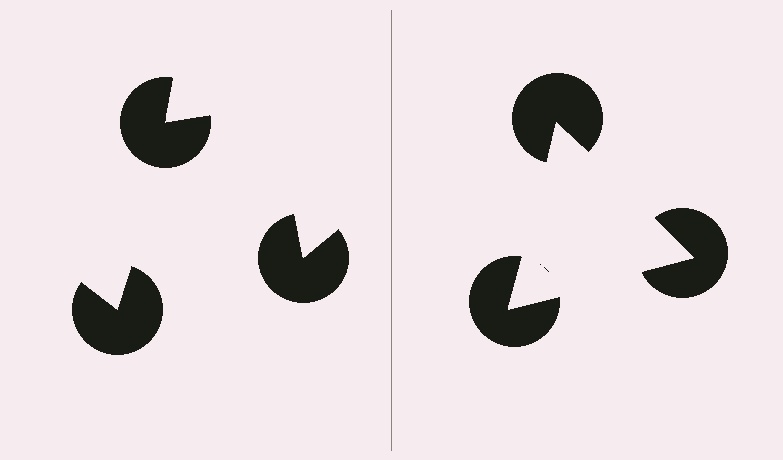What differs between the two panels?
The pac-man discs are positioned identically on both sides; only the wedge orientations differ. On the right they align to a triangle; on the left they are misaligned.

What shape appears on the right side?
An illusory triangle.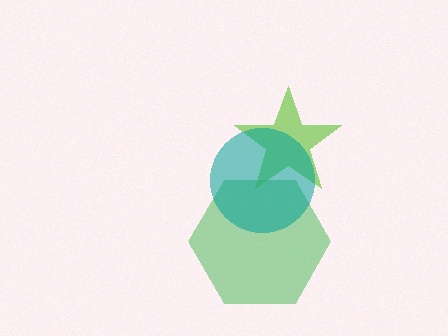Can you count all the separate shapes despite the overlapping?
Yes, there are 3 separate shapes.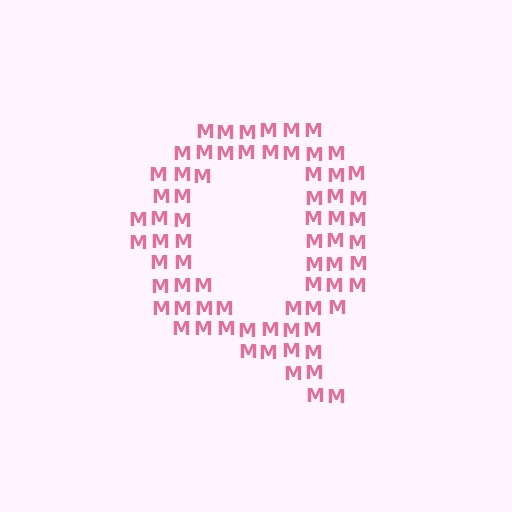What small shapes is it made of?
It is made of small letter M's.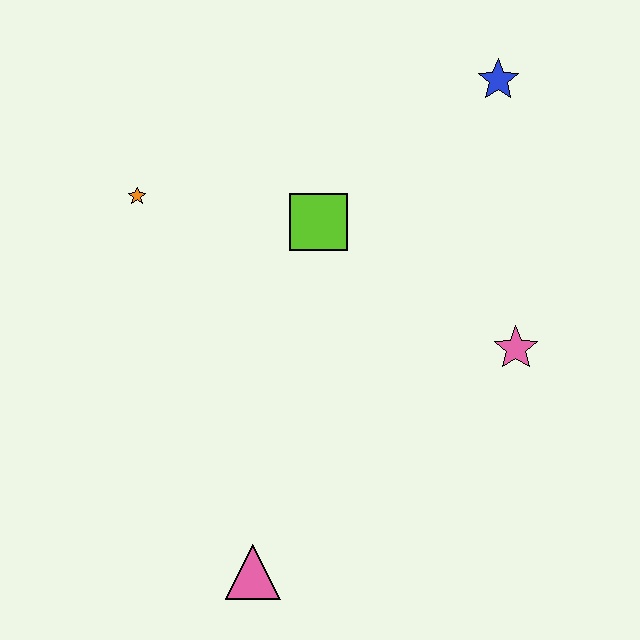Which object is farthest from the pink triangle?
The blue star is farthest from the pink triangle.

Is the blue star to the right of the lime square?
Yes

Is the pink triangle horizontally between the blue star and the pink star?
No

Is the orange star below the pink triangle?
No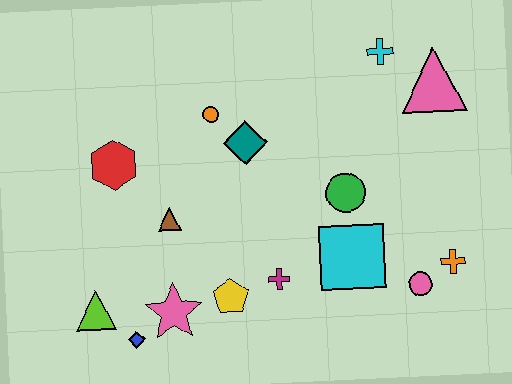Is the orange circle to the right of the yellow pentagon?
No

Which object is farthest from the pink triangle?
The lime triangle is farthest from the pink triangle.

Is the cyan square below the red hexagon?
Yes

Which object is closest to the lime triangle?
The blue diamond is closest to the lime triangle.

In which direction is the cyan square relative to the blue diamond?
The cyan square is to the right of the blue diamond.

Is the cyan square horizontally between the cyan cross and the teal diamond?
Yes